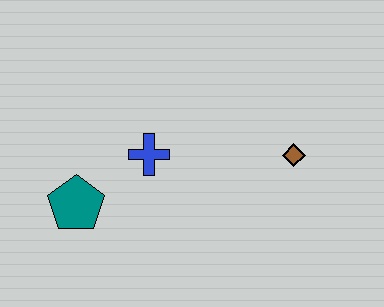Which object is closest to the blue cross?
The teal pentagon is closest to the blue cross.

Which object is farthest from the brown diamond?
The teal pentagon is farthest from the brown diamond.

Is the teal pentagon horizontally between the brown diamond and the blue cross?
No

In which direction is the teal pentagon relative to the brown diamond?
The teal pentagon is to the left of the brown diamond.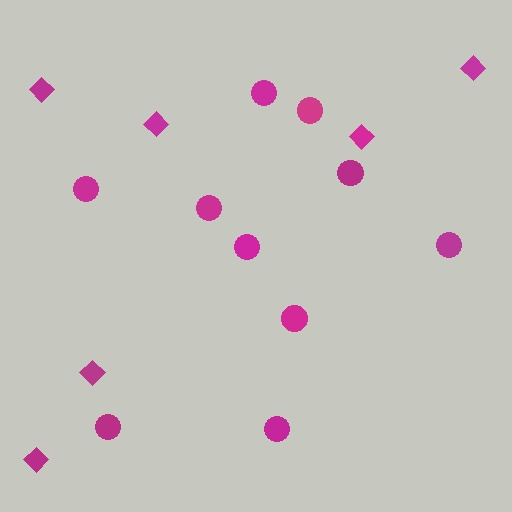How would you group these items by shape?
There are 2 groups: one group of circles (10) and one group of diamonds (6).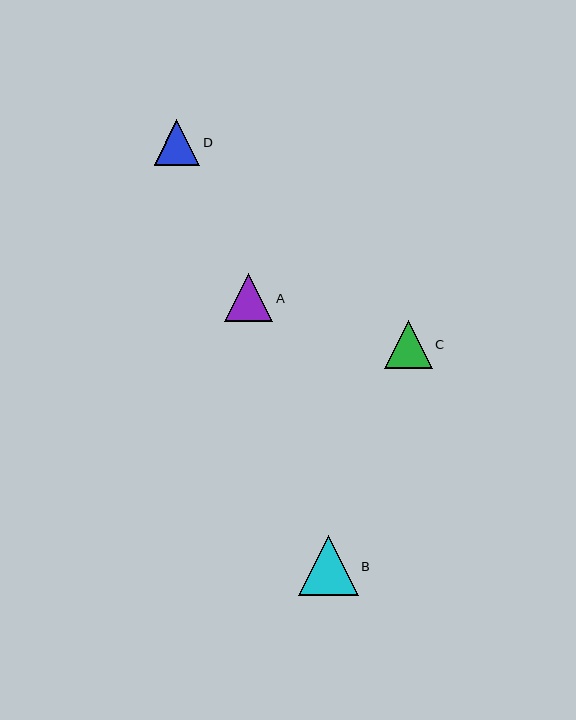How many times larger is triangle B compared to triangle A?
Triangle B is approximately 1.2 times the size of triangle A.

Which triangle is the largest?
Triangle B is the largest with a size of approximately 60 pixels.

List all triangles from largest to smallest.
From largest to smallest: B, A, C, D.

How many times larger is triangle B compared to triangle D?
Triangle B is approximately 1.3 times the size of triangle D.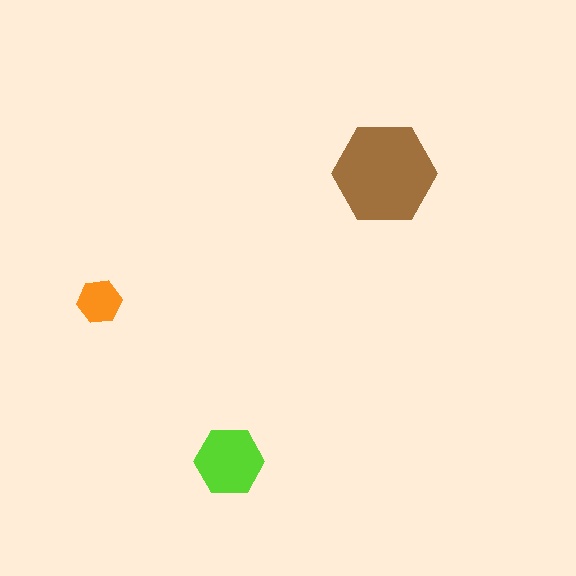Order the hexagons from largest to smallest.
the brown one, the lime one, the orange one.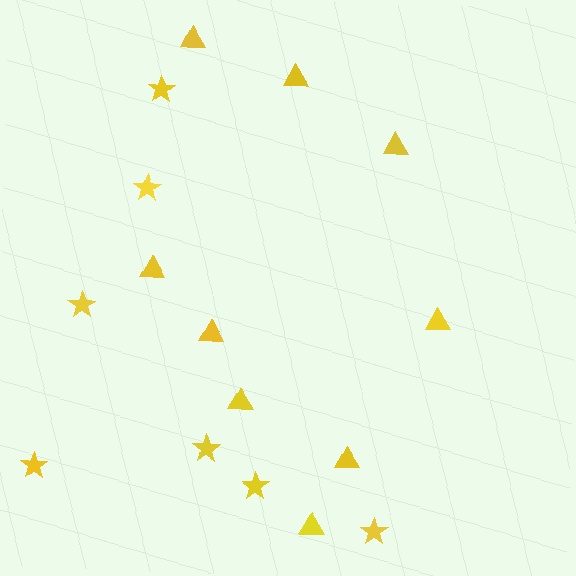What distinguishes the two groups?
There are 2 groups: one group of stars (7) and one group of triangles (9).